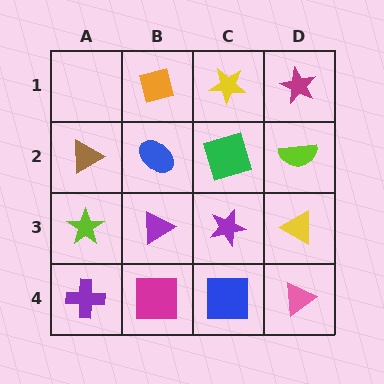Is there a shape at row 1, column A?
No, that cell is empty.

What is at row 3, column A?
A lime star.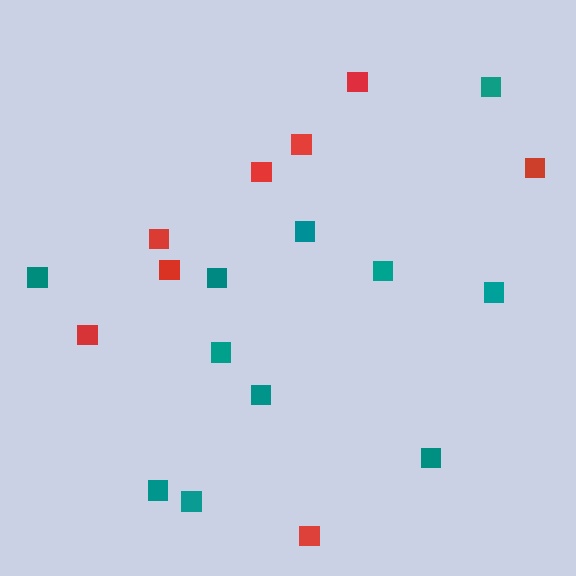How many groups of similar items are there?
There are 2 groups: one group of teal squares (11) and one group of red squares (8).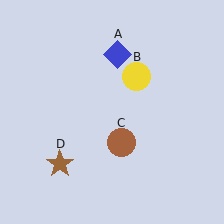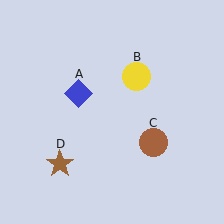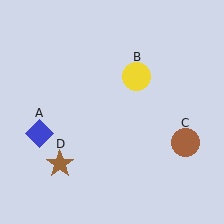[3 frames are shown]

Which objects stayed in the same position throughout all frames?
Yellow circle (object B) and brown star (object D) remained stationary.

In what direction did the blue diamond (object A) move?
The blue diamond (object A) moved down and to the left.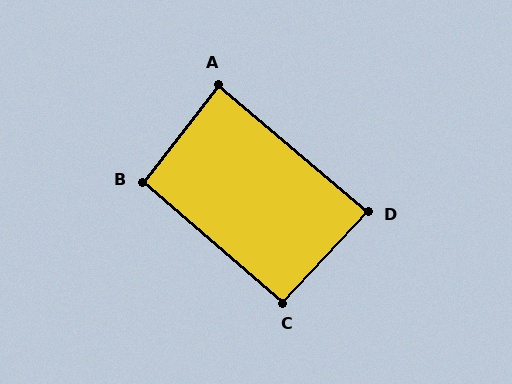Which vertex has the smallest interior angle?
D, at approximately 87 degrees.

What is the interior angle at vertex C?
Approximately 92 degrees (approximately right).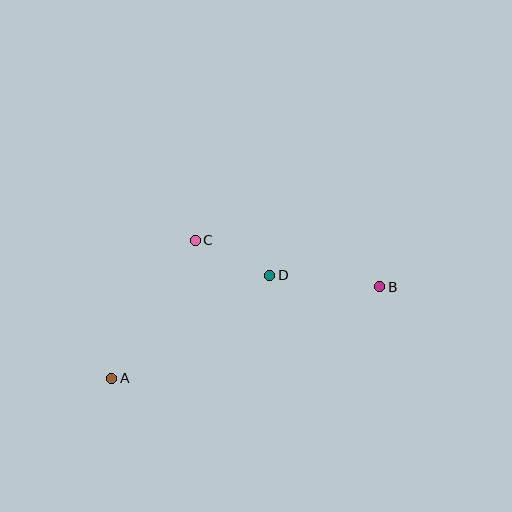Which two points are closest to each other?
Points C and D are closest to each other.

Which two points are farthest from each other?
Points A and B are farthest from each other.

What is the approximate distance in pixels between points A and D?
The distance between A and D is approximately 188 pixels.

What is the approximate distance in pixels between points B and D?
The distance between B and D is approximately 111 pixels.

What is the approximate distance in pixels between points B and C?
The distance between B and C is approximately 190 pixels.